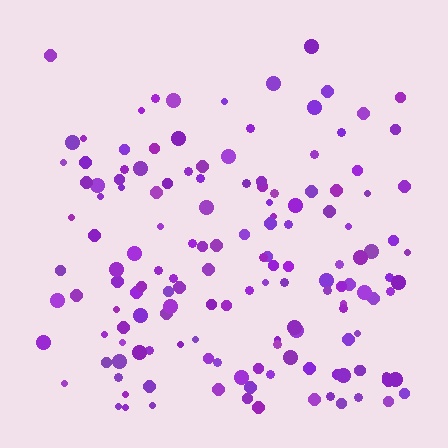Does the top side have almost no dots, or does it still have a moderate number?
Still a moderate number, just noticeably fewer than the bottom.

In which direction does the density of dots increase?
From top to bottom, with the bottom side densest.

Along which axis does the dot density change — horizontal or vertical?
Vertical.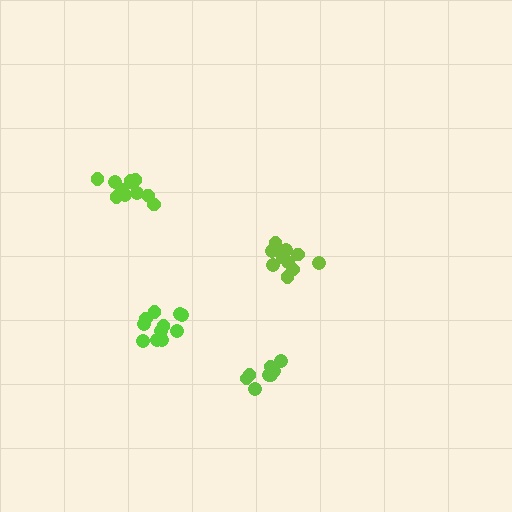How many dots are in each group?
Group 1: 11 dots, Group 2: 11 dots, Group 3: 11 dots, Group 4: 11 dots (44 total).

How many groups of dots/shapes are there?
There are 4 groups.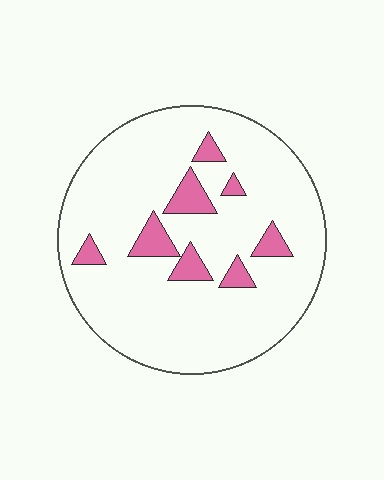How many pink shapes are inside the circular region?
8.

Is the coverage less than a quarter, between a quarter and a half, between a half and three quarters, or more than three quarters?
Less than a quarter.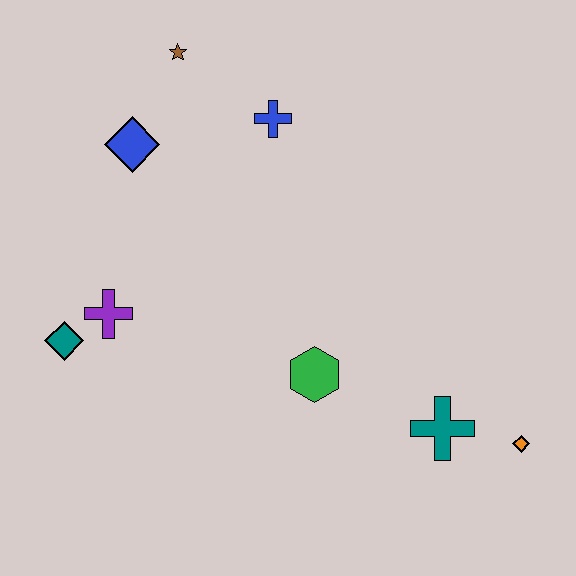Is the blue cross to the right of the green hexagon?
No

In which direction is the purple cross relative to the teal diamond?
The purple cross is to the right of the teal diamond.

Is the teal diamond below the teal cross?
No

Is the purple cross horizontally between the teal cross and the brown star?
No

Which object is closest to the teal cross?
The orange diamond is closest to the teal cross.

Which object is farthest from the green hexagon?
The brown star is farthest from the green hexagon.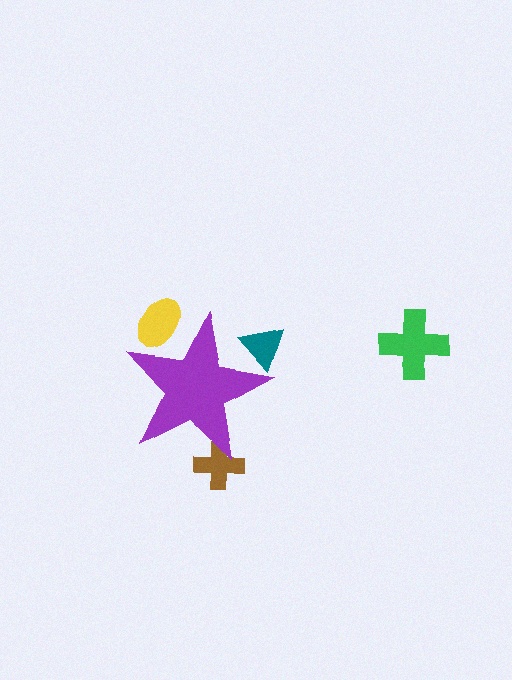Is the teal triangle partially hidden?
Yes, the teal triangle is partially hidden behind the purple star.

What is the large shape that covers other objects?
A purple star.